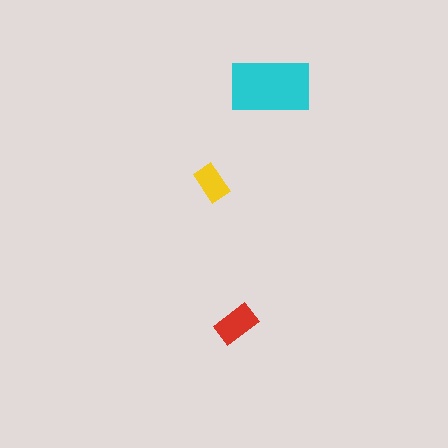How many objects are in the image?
There are 3 objects in the image.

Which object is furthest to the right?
The cyan rectangle is rightmost.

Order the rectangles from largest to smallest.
the cyan one, the red one, the yellow one.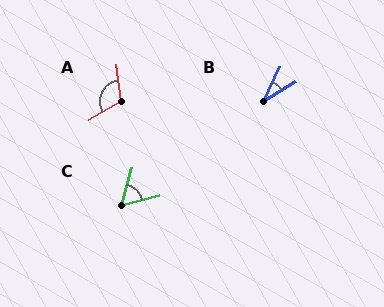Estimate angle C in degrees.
Approximately 61 degrees.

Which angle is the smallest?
B, at approximately 33 degrees.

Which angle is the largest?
A, at approximately 114 degrees.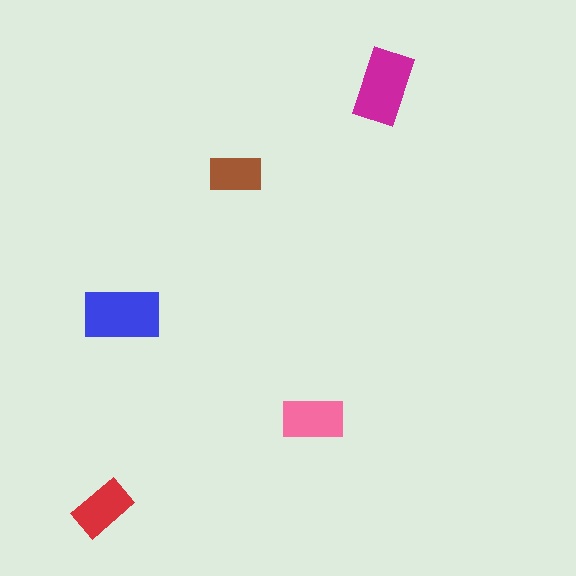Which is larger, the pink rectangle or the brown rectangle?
The pink one.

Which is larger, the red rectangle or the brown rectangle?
The red one.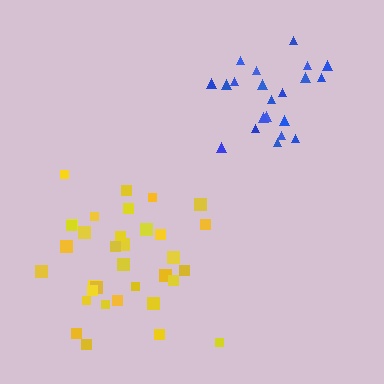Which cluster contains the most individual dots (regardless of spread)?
Yellow (34).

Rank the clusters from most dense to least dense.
blue, yellow.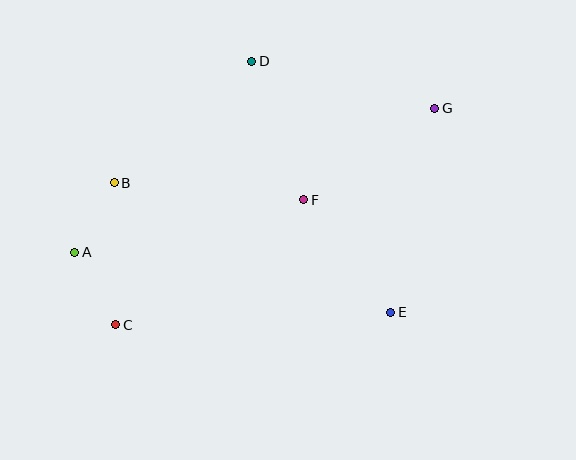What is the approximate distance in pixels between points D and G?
The distance between D and G is approximately 189 pixels.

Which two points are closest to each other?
Points A and B are closest to each other.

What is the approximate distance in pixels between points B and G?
The distance between B and G is approximately 329 pixels.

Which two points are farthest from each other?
Points A and G are farthest from each other.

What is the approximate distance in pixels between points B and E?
The distance between B and E is approximately 305 pixels.